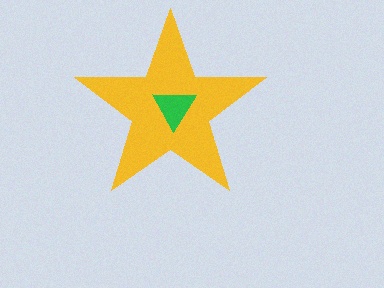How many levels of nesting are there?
2.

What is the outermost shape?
The yellow star.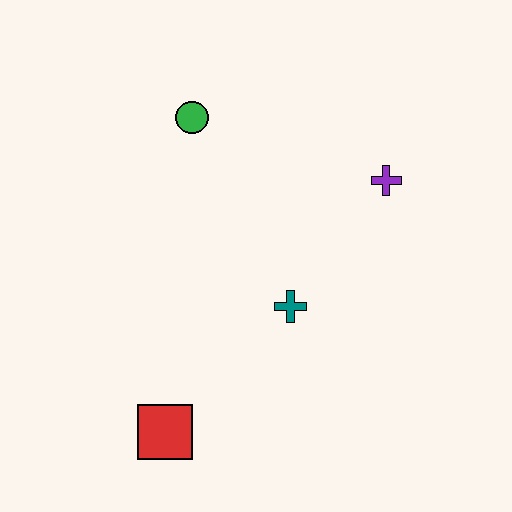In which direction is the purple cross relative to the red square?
The purple cross is above the red square.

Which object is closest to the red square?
The teal cross is closest to the red square.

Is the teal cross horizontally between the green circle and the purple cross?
Yes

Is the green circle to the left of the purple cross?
Yes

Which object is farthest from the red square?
The purple cross is farthest from the red square.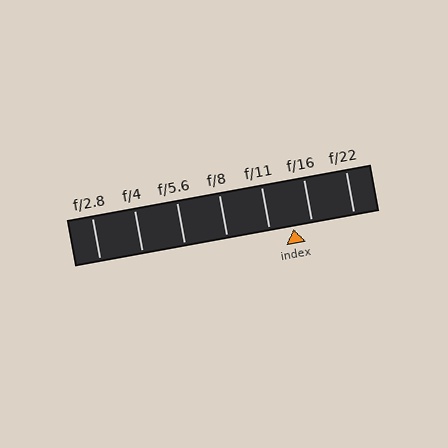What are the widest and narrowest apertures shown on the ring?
The widest aperture shown is f/2.8 and the narrowest is f/22.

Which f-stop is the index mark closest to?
The index mark is closest to f/16.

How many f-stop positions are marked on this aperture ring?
There are 7 f-stop positions marked.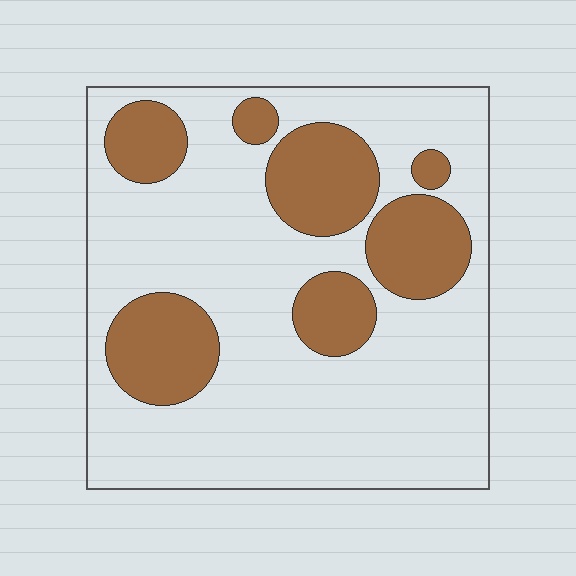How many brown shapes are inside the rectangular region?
7.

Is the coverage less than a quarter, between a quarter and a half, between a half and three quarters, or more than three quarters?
Between a quarter and a half.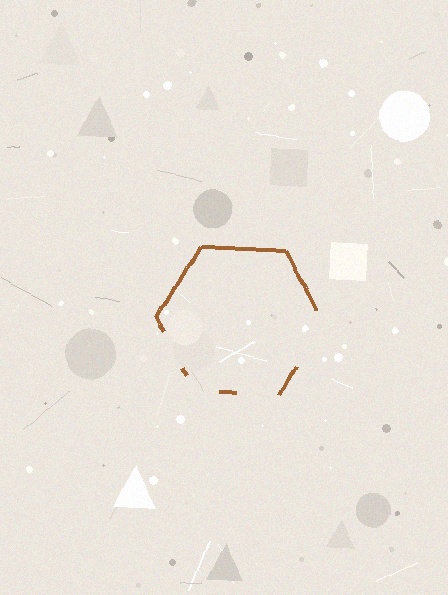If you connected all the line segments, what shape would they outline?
They would outline a hexagon.